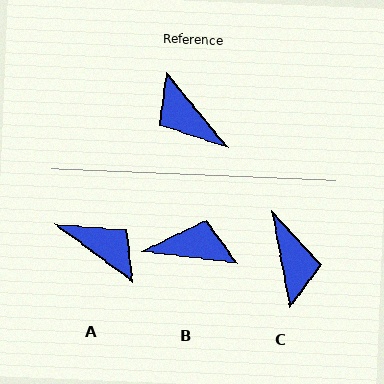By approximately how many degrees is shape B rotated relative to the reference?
Approximately 137 degrees clockwise.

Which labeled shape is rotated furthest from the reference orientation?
A, about 166 degrees away.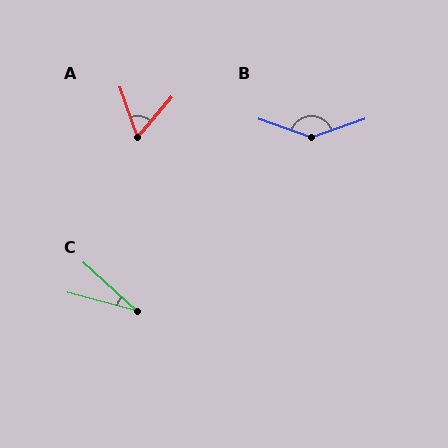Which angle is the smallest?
C, at approximately 27 degrees.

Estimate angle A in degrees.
Approximately 60 degrees.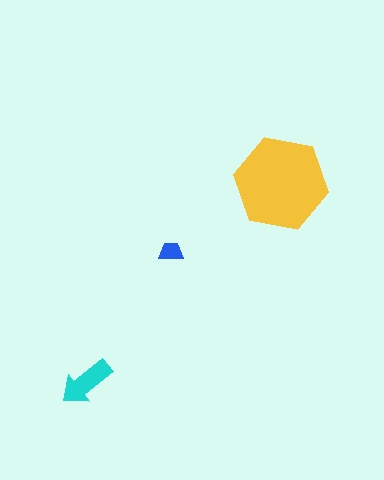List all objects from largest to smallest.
The yellow hexagon, the cyan arrow, the blue trapezoid.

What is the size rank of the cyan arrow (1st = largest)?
2nd.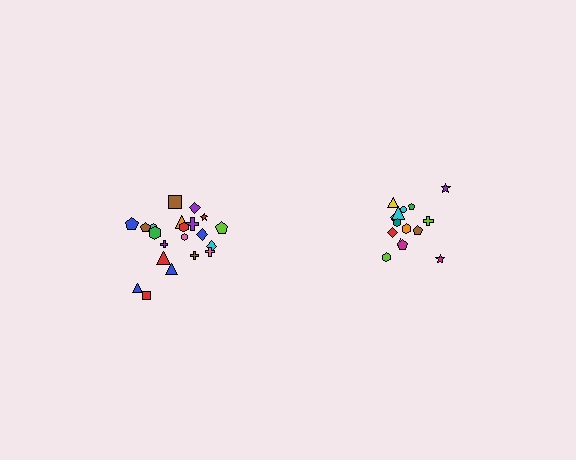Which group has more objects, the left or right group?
The left group.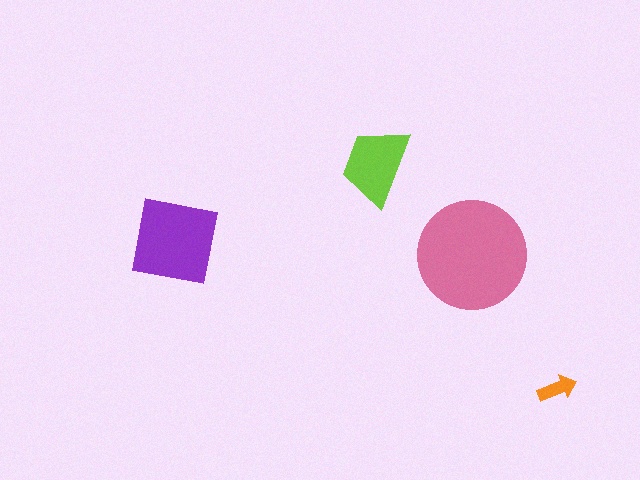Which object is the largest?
The pink circle.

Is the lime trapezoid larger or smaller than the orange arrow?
Larger.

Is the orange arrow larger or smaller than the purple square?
Smaller.